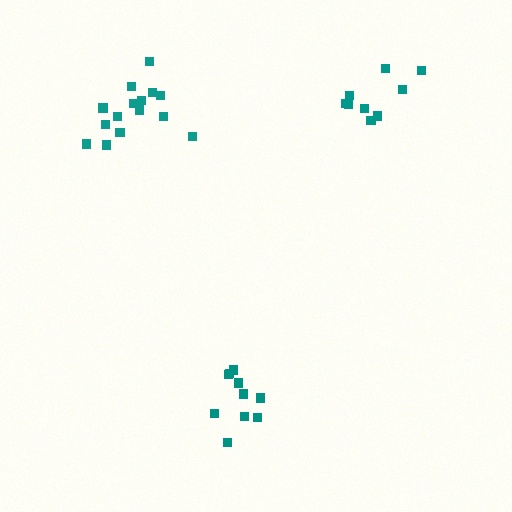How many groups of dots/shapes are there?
There are 3 groups.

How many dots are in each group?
Group 1: 10 dots, Group 2: 9 dots, Group 3: 15 dots (34 total).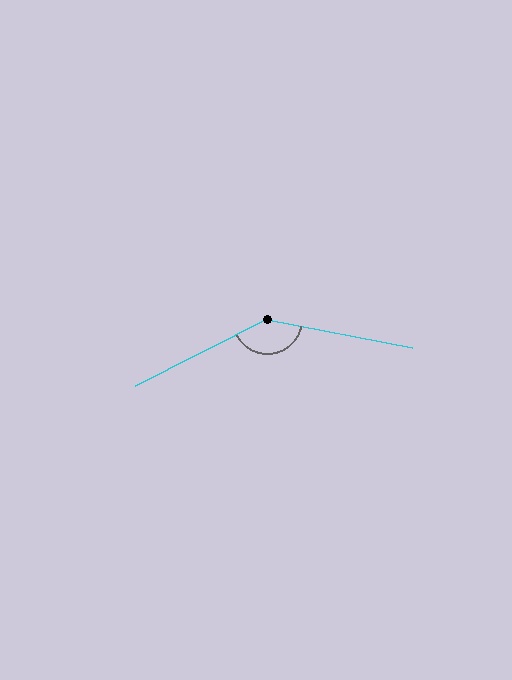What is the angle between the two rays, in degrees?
Approximately 142 degrees.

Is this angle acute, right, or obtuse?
It is obtuse.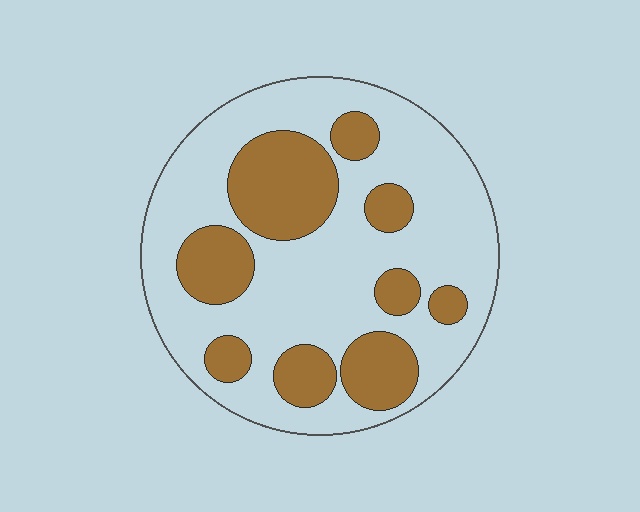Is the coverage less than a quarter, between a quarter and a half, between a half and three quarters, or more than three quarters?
Between a quarter and a half.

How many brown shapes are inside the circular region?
9.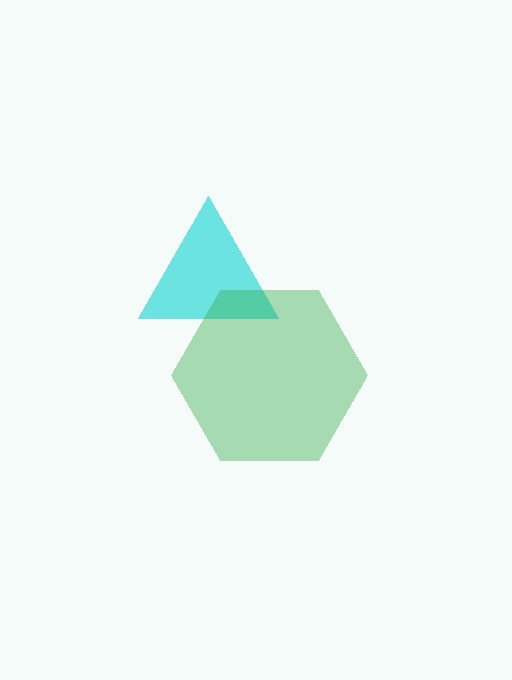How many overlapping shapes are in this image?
There are 2 overlapping shapes in the image.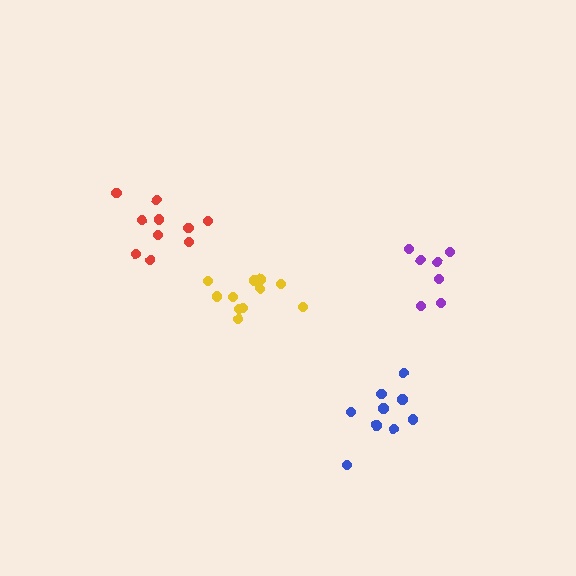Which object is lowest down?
The blue cluster is bottommost.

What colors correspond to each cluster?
The clusters are colored: purple, yellow, blue, red.